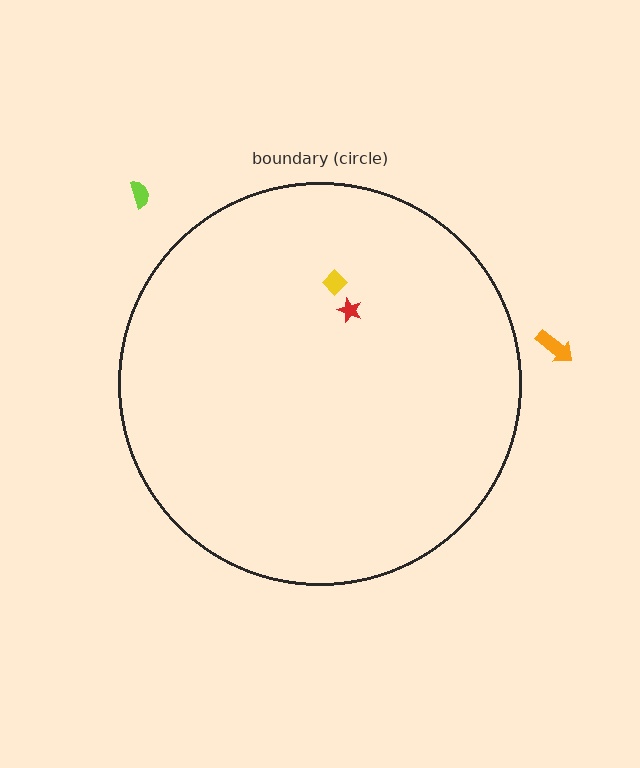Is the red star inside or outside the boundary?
Inside.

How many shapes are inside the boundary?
2 inside, 2 outside.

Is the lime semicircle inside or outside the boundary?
Outside.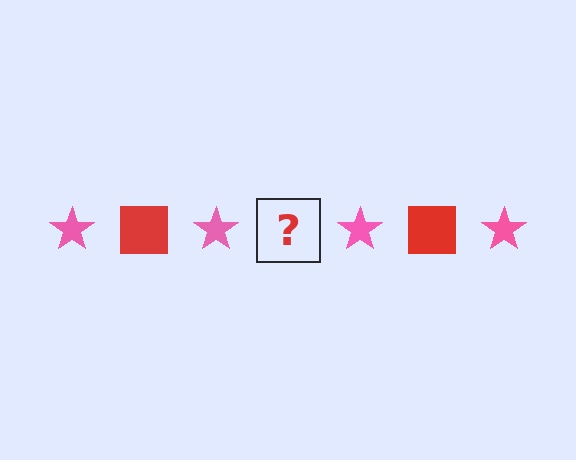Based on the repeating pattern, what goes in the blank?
The blank should be a red square.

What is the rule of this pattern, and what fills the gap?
The rule is that the pattern alternates between pink star and red square. The gap should be filled with a red square.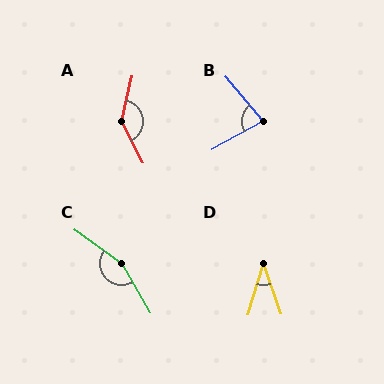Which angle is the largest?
C, at approximately 155 degrees.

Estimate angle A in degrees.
Approximately 140 degrees.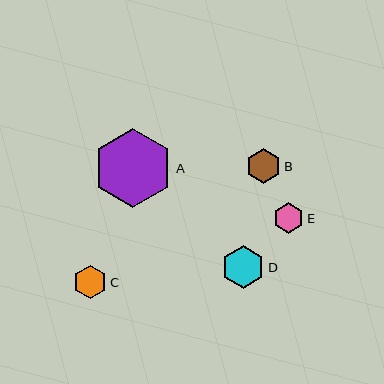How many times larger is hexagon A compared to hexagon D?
Hexagon A is approximately 1.8 times the size of hexagon D.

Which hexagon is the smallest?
Hexagon E is the smallest with a size of approximately 30 pixels.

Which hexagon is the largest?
Hexagon A is the largest with a size of approximately 79 pixels.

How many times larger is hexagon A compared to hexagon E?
Hexagon A is approximately 2.6 times the size of hexagon E.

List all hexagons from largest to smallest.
From largest to smallest: A, D, B, C, E.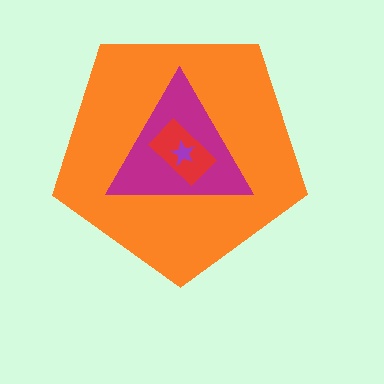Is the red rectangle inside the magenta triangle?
Yes.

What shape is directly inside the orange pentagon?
The magenta triangle.